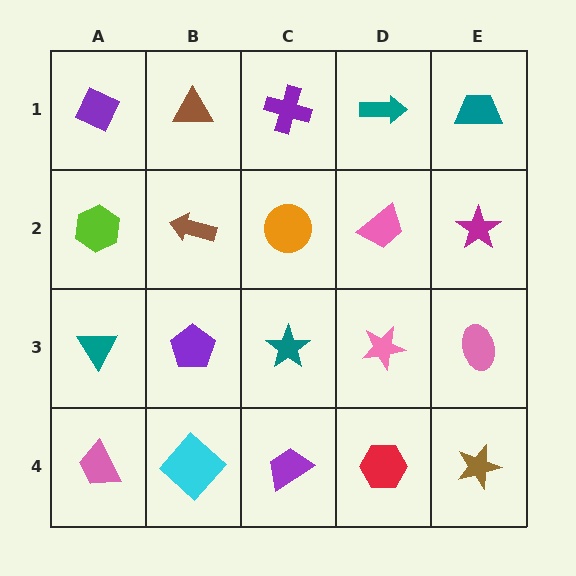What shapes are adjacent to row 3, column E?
A magenta star (row 2, column E), a brown star (row 4, column E), a pink star (row 3, column D).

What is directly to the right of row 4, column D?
A brown star.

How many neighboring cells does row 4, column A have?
2.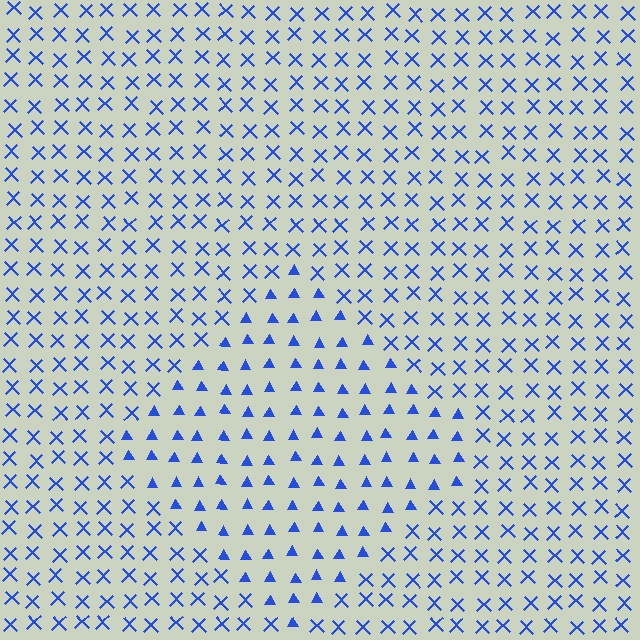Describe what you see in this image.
The image is filled with small blue elements arranged in a uniform grid. A diamond-shaped region contains triangles, while the surrounding area contains X marks. The boundary is defined purely by the change in element shape.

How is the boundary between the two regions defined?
The boundary is defined by a change in element shape: triangles inside vs. X marks outside. All elements share the same color and spacing.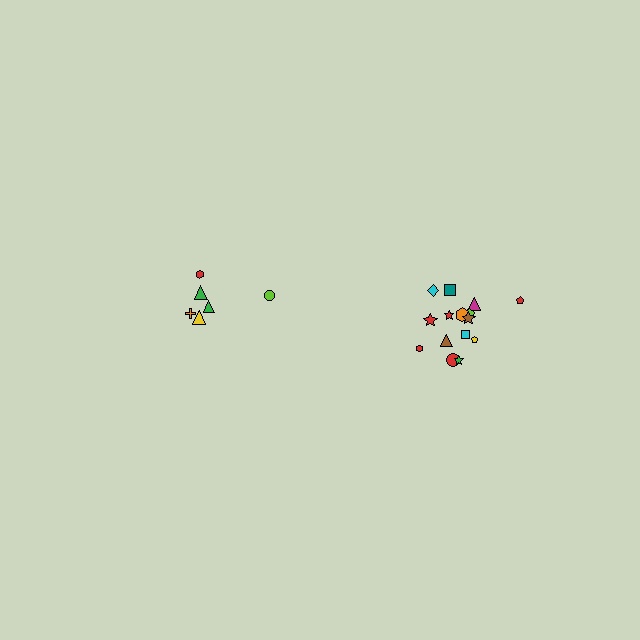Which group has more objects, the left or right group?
The right group.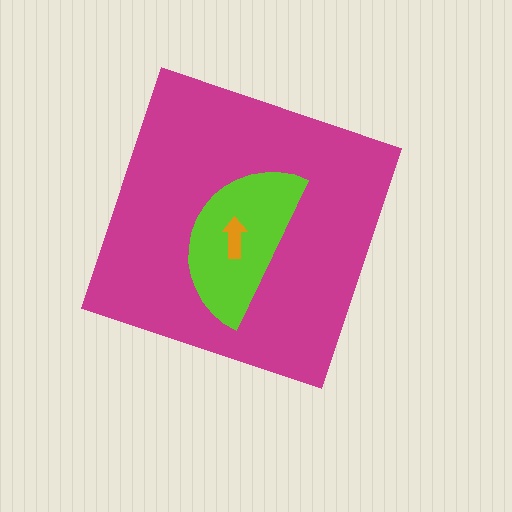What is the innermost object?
The orange arrow.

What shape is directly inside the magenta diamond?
The lime semicircle.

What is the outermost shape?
The magenta diamond.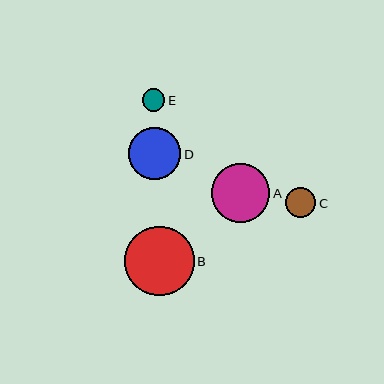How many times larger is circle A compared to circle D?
Circle A is approximately 1.1 times the size of circle D.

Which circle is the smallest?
Circle E is the smallest with a size of approximately 23 pixels.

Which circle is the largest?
Circle B is the largest with a size of approximately 69 pixels.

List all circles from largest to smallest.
From largest to smallest: B, A, D, C, E.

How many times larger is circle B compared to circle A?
Circle B is approximately 1.2 times the size of circle A.